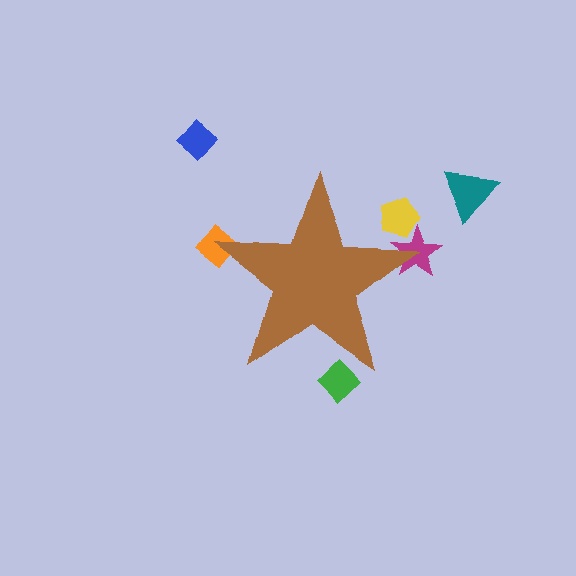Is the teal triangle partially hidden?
No, the teal triangle is fully visible.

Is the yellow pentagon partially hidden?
Yes, the yellow pentagon is partially hidden behind the brown star.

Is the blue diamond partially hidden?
No, the blue diamond is fully visible.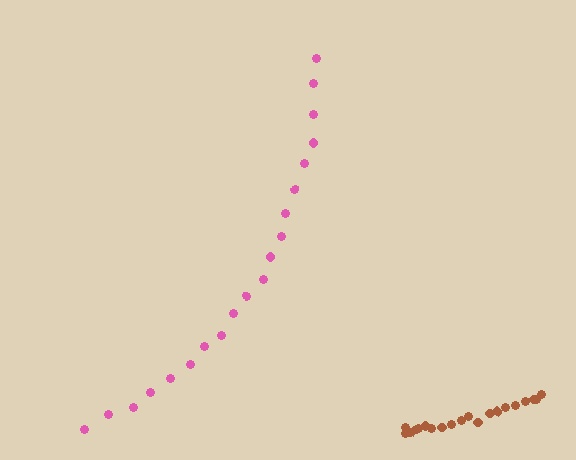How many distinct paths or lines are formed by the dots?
There are 2 distinct paths.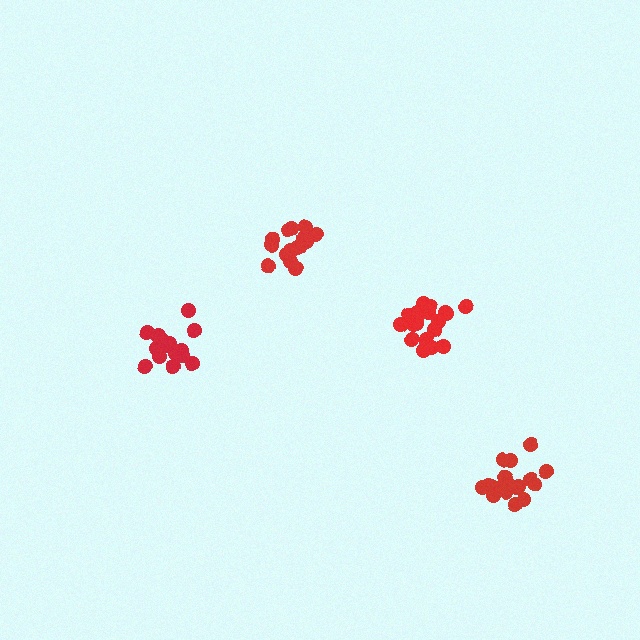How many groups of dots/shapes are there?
There are 4 groups.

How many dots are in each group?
Group 1: 20 dots, Group 2: 20 dots, Group 3: 20 dots, Group 4: 16 dots (76 total).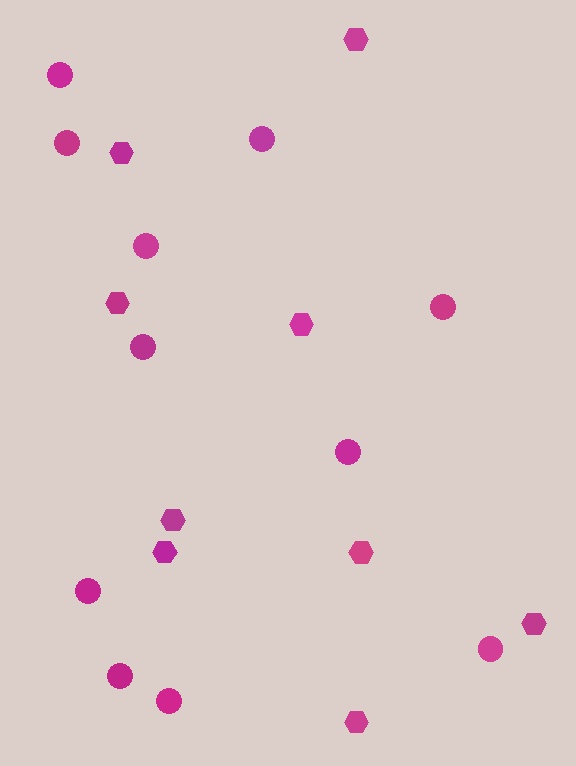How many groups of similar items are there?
There are 2 groups: one group of circles (11) and one group of hexagons (9).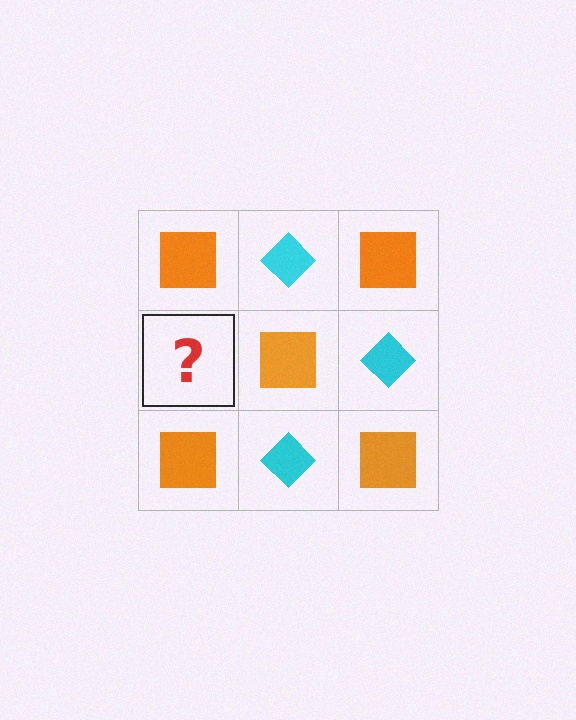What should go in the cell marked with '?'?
The missing cell should contain a cyan diamond.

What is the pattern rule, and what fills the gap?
The rule is that it alternates orange square and cyan diamond in a checkerboard pattern. The gap should be filled with a cyan diamond.